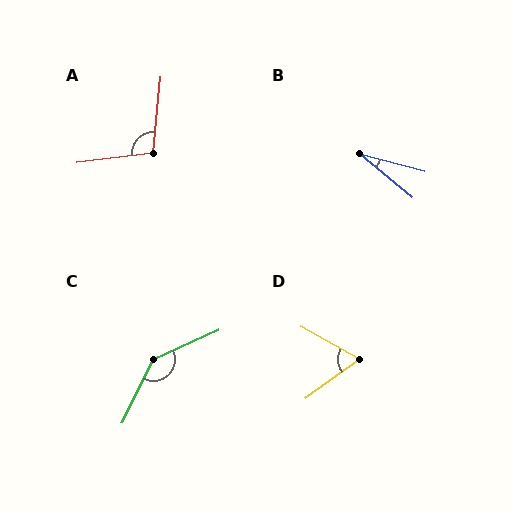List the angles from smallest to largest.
B (24°), D (64°), A (103°), C (141°).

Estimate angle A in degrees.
Approximately 103 degrees.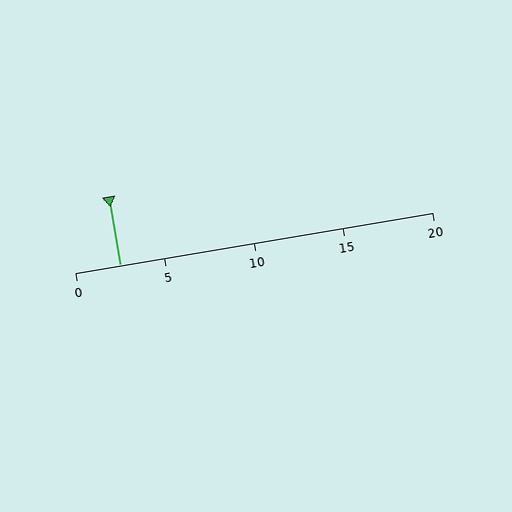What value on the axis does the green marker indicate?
The marker indicates approximately 2.5.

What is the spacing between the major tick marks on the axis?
The major ticks are spaced 5 apart.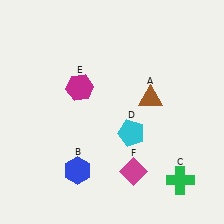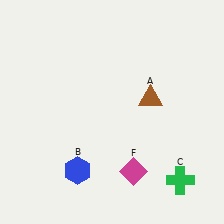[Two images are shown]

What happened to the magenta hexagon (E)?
The magenta hexagon (E) was removed in Image 2. It was in the top-left area of Image 1.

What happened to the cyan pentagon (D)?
The cyan pentagon (D) was removed in Image 2. It was in the bottom-right area of Image 1.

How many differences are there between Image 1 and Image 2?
There are 2 differences between the two images.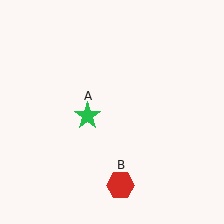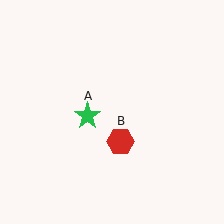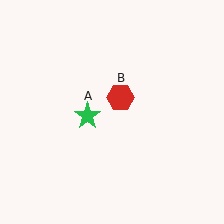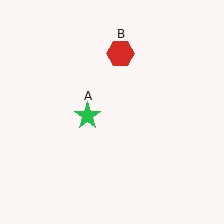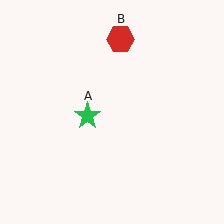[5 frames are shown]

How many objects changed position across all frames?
1 object changed position: red hexagon (object B).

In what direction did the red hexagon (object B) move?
The red hexagon (object B) moved up.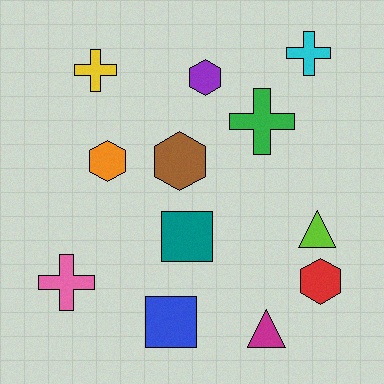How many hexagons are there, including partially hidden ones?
There are 4 hexagons.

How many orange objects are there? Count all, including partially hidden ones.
There is 1 orange object.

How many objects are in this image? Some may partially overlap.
There are 12 objects.